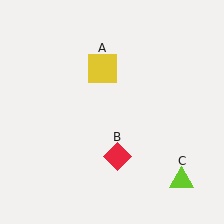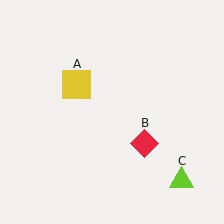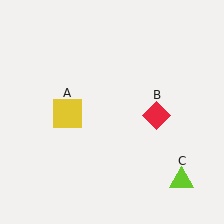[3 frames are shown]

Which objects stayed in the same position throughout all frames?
Lime triangle (object C) remained stationary.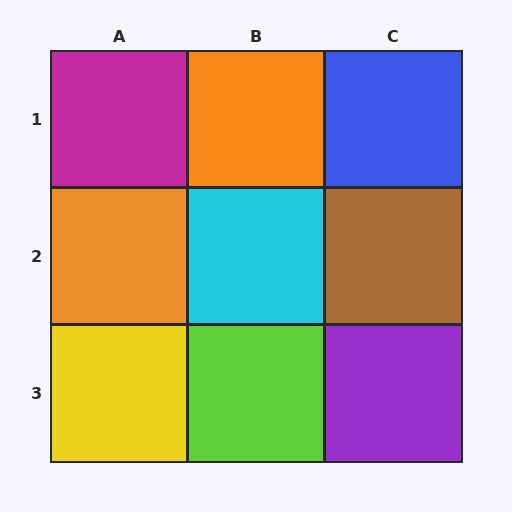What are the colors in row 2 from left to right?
Orange, cyan, brown.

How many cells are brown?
1 cell is brown.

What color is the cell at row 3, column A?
Yellow.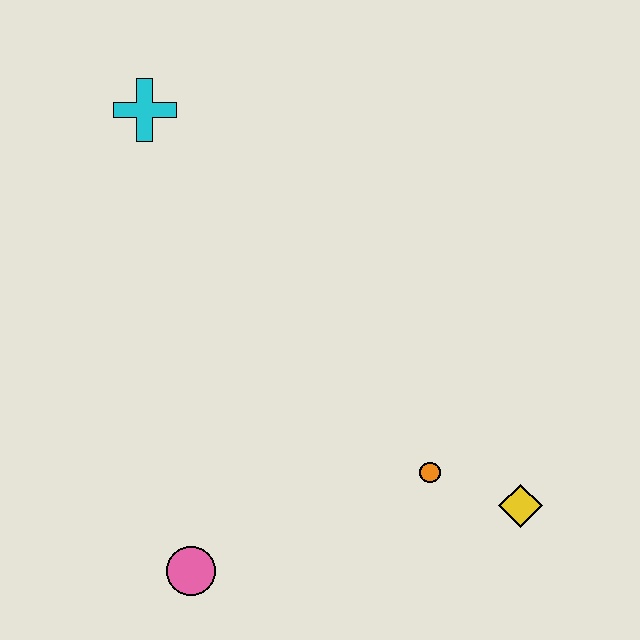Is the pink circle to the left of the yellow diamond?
Yes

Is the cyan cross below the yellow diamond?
No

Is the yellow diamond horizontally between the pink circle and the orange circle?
No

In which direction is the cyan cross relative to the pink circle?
The cyan cross is above the pink circle.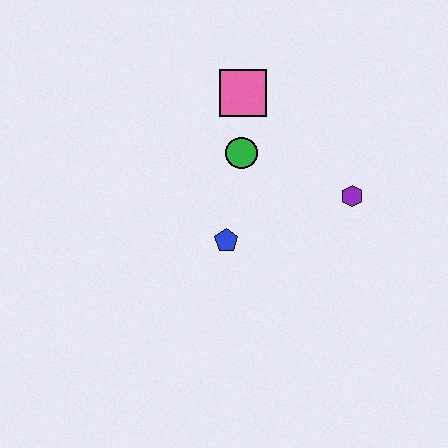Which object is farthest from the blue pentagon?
The pink square is farthest from the blue pentagon.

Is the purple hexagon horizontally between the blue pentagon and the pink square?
No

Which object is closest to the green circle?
The pink square is closest to the green circle.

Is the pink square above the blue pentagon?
Yes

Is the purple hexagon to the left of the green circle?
No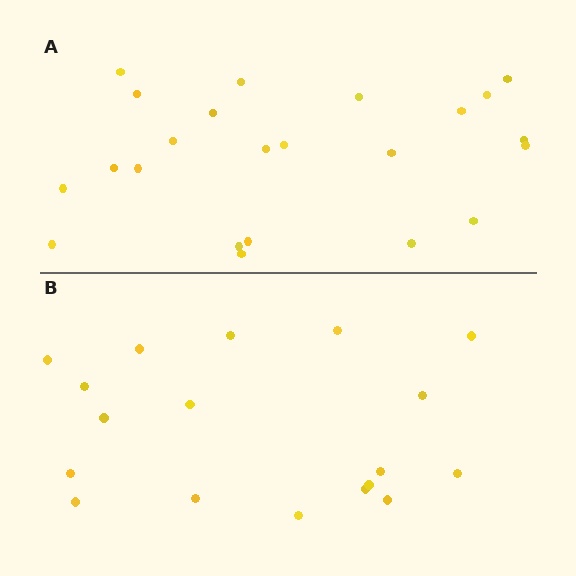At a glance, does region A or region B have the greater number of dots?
Region A (the top region) has more dots.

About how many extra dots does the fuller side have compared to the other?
Region A has about 5 more dots than region B.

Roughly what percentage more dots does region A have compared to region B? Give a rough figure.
About 30% more.